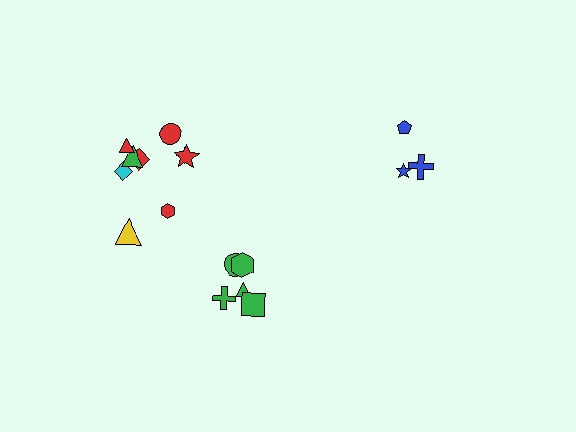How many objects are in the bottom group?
There are 5 objects.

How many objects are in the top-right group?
There are 3 objects.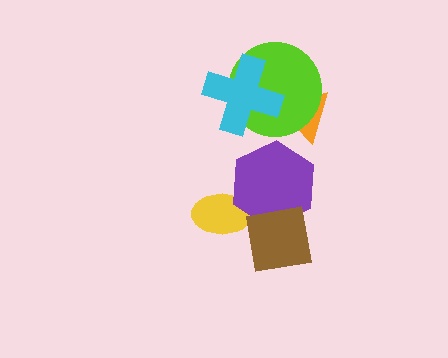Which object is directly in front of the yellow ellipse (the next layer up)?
The purple hexagon is directly in front of the yellow ellipse.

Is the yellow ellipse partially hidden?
Yes, it is partially covered by another shape.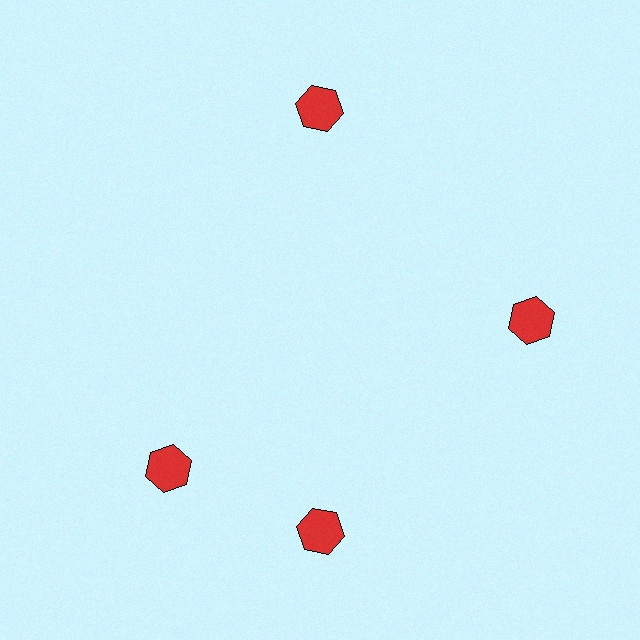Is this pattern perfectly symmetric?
No. The 4 red hexagons are arranged in a ring, but one element near the 9 o'clock position is rotated out of alignment along the ring, breaking the 4-fold rotational symmetry.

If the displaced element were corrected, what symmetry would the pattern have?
It would have 4-fold rotational symmetry — the pattern would map onto itself every 90 degrees.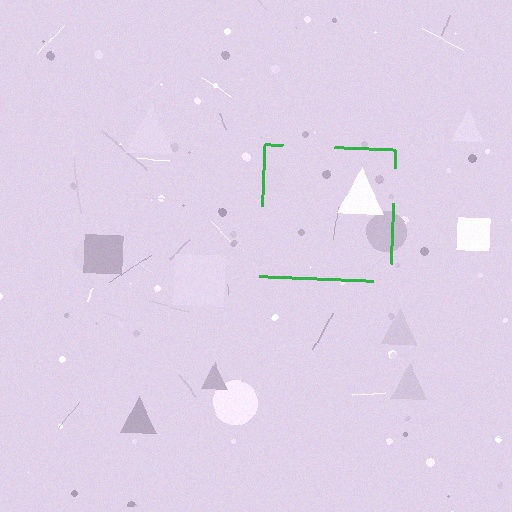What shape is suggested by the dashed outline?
The dashed outline suggests a square.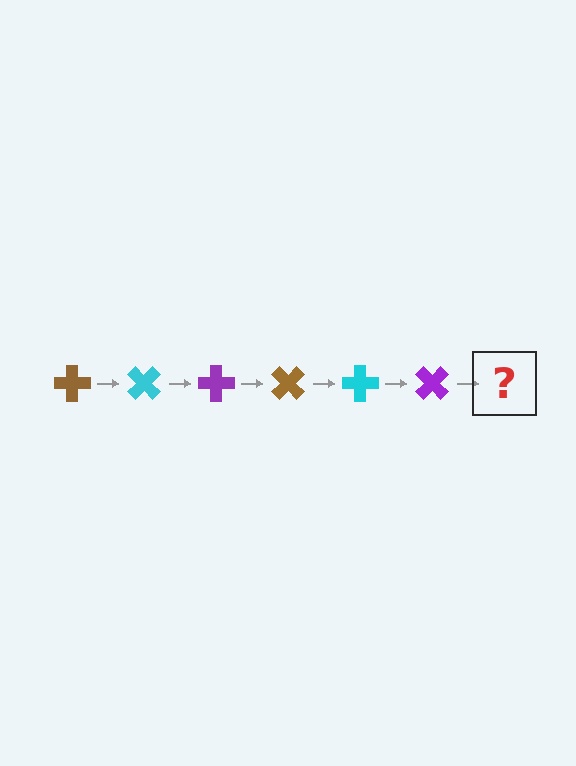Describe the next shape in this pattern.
It should be a brown cross, rotated 270 degrees from the start.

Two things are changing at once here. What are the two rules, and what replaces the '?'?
The two rules are that it rotates 45 degrees each step and the color cycles through brown, cyan, and purple. The '?' should be a brown cross, rotated 270 degrees from the start.